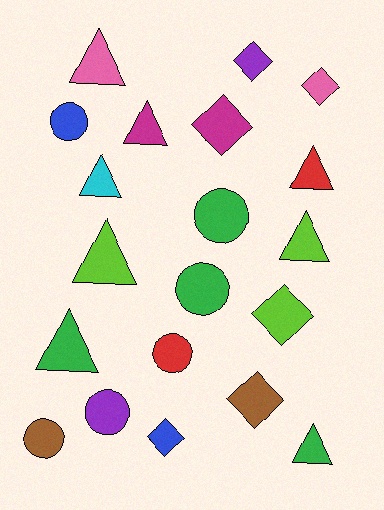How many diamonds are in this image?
There are 6 diamonds.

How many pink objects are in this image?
There are 2 pink objects.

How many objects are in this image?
There are 20 objects.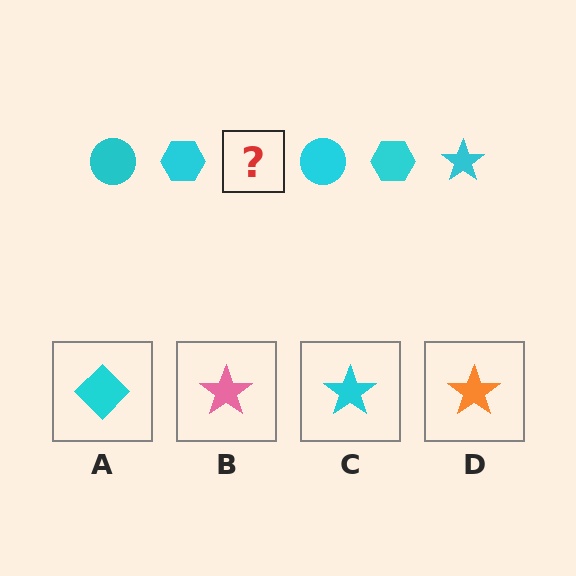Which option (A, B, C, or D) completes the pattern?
C.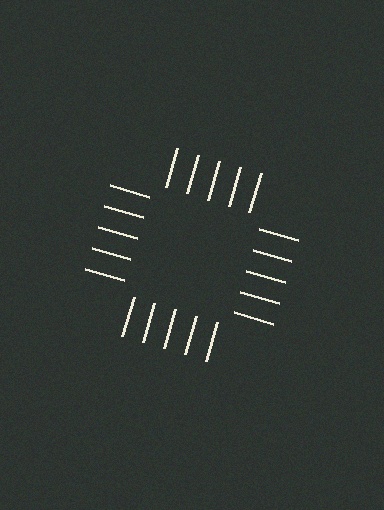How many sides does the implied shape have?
4 sides — the line-ends trace a square.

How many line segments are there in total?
20 — 5 along each of the 4 edges.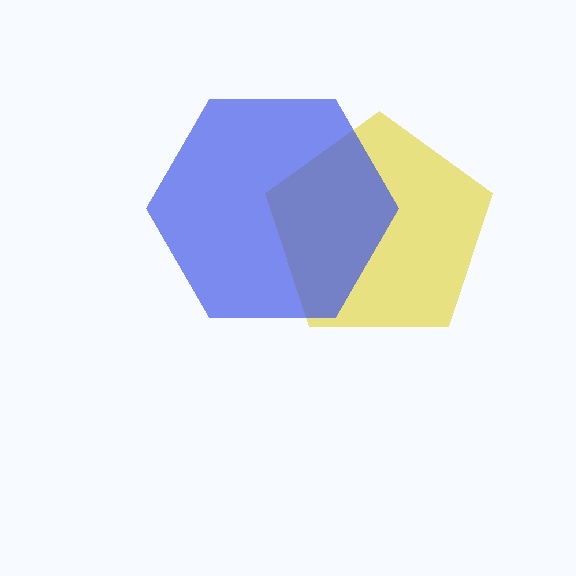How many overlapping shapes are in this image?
There are 2 overlapping shapes in the image.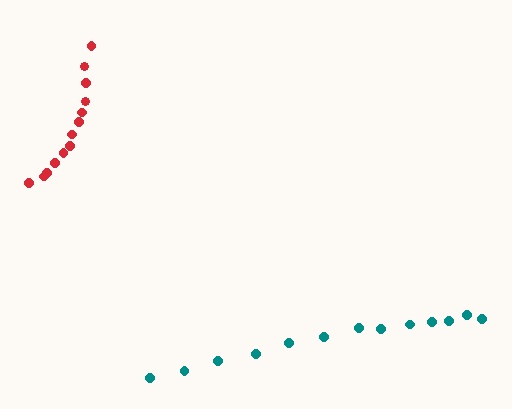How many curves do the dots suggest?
There are 2 distinct paths.